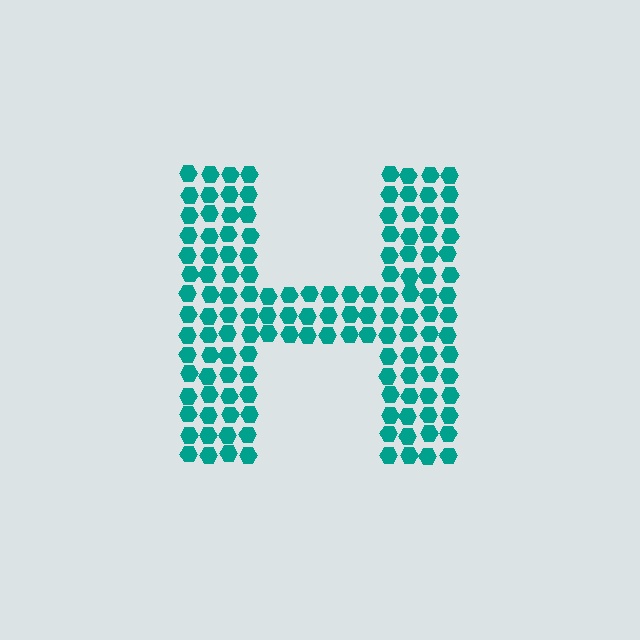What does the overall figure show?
The overall figure shows the letter H.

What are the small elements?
The small elements are hexagons.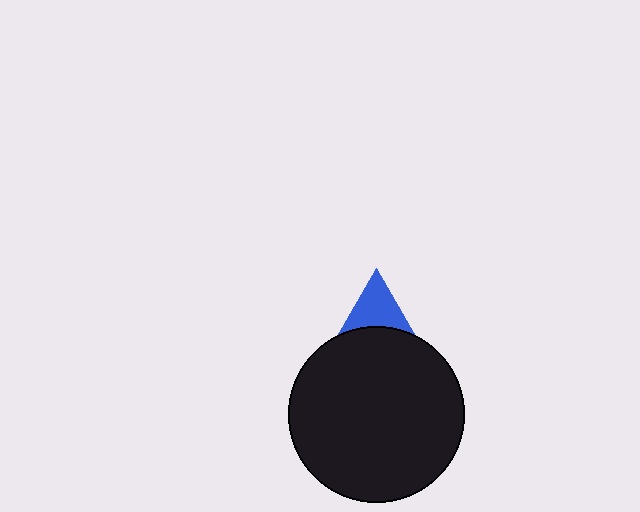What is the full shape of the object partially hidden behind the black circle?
The partially hidden object is a blue triangle.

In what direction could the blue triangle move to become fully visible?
The blue triangle could move up. That would shift it out from behind the black circle entirely.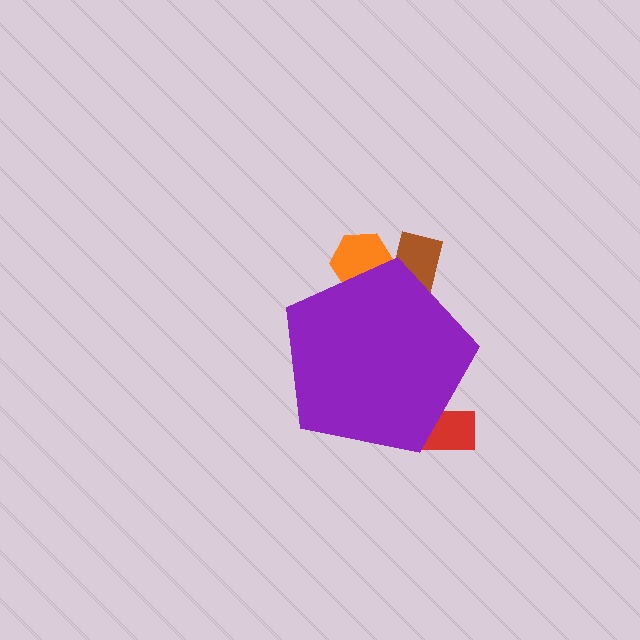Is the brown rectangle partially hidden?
Yes, the brown rectangle is partially hidden behind the purple pentagon.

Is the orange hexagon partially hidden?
Yes, the orange hexagon is partially hidden behind the purple pentagon.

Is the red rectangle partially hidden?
Yes, the red rectangle is partially hidden behind the purple pentagon.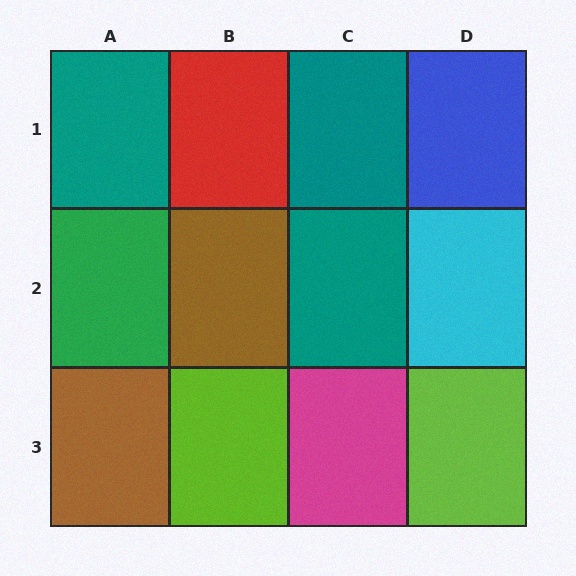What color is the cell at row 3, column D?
Lime.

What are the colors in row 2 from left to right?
Green, brown, teal, cyan.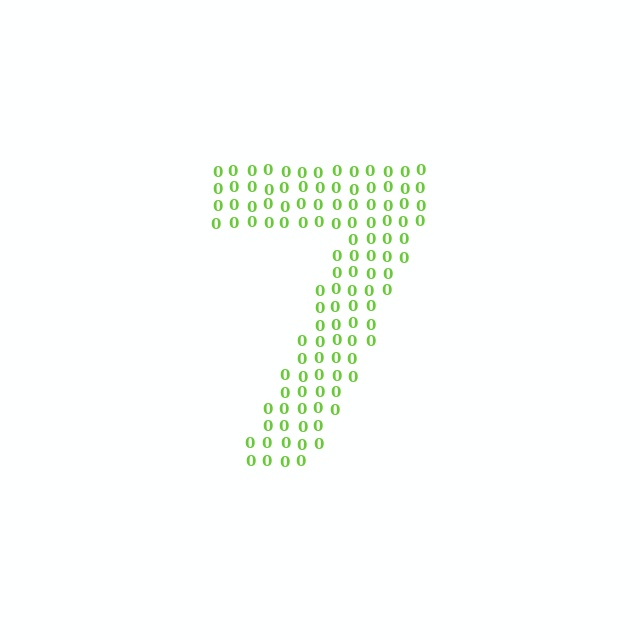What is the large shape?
The large shape is the digit 7.